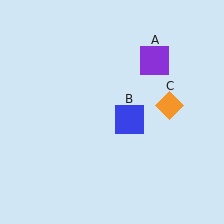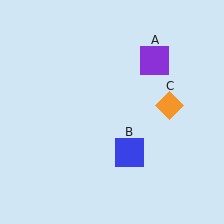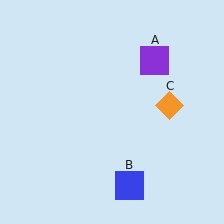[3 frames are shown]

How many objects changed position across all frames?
1 object changed position: blue square (object B).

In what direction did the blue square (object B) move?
The blue square (object B) moved down.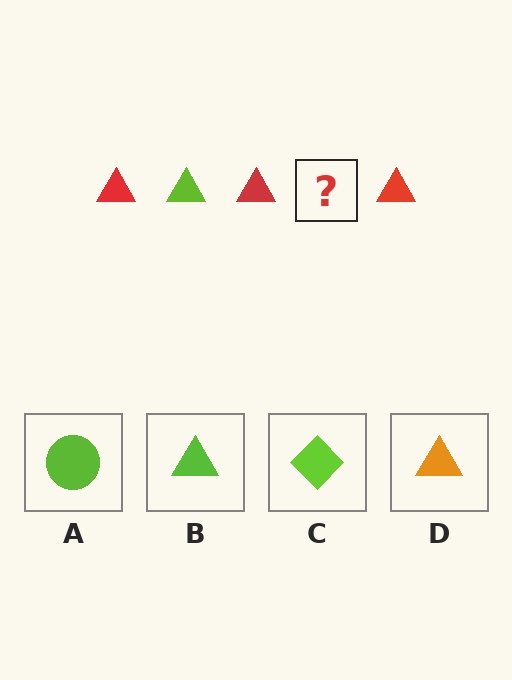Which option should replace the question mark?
Option B.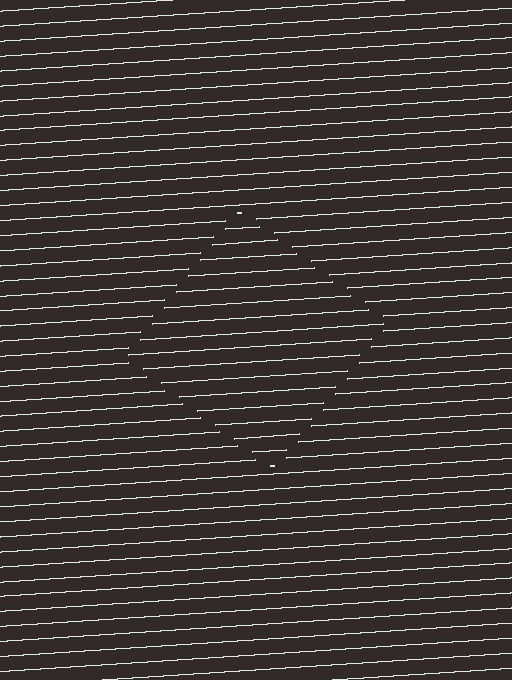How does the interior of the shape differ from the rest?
The interior of the shape contains the same grating, shifted by half a period — the contour is defined by the phase discontinuity where line-ends from the inner and outer gratings abut.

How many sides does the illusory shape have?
4 sides — the line-ends trace a square.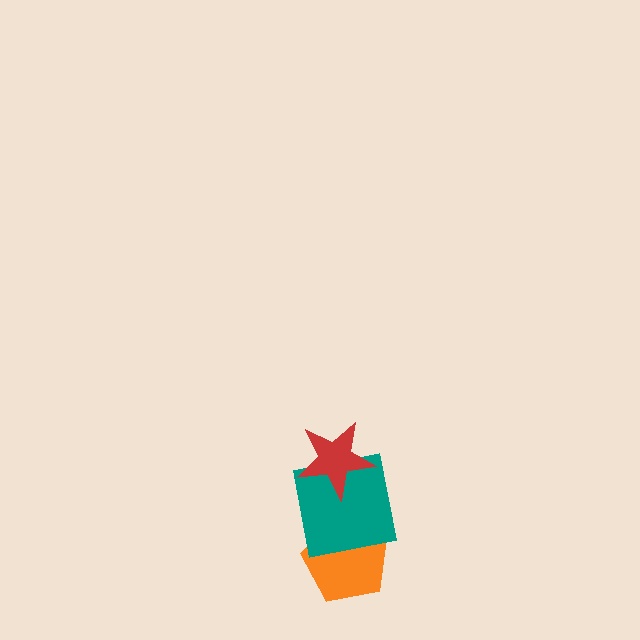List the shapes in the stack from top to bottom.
From top to bottom: the red star, the teal square, the orange pentagon.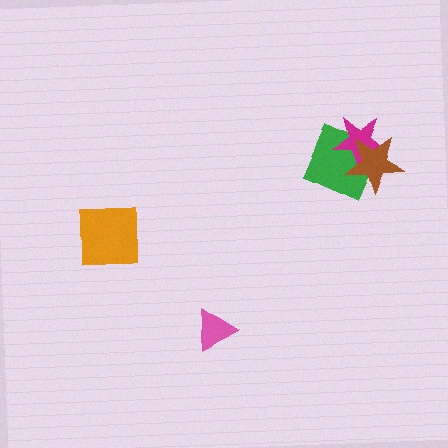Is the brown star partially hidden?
No, no other shape covers it.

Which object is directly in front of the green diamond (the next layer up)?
The magenta star is directly in front of the green diamond.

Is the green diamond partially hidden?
Yes, it is partially covered by another shape.